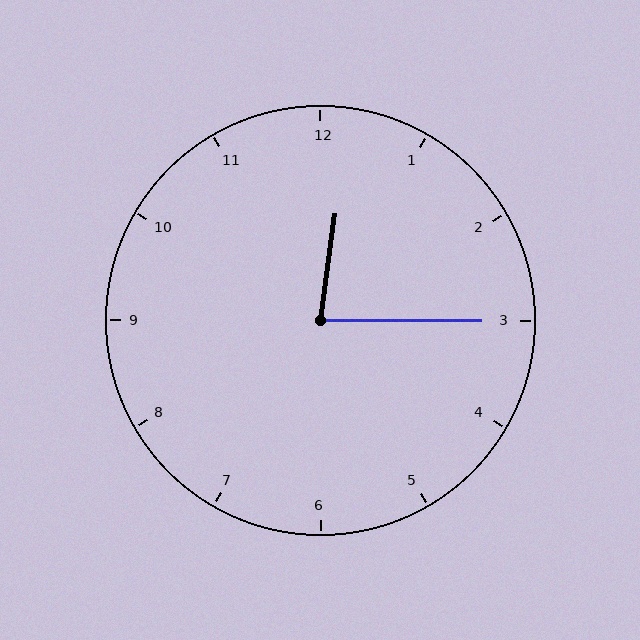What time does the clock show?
12:15.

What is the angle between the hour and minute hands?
Approximately 82 degrees.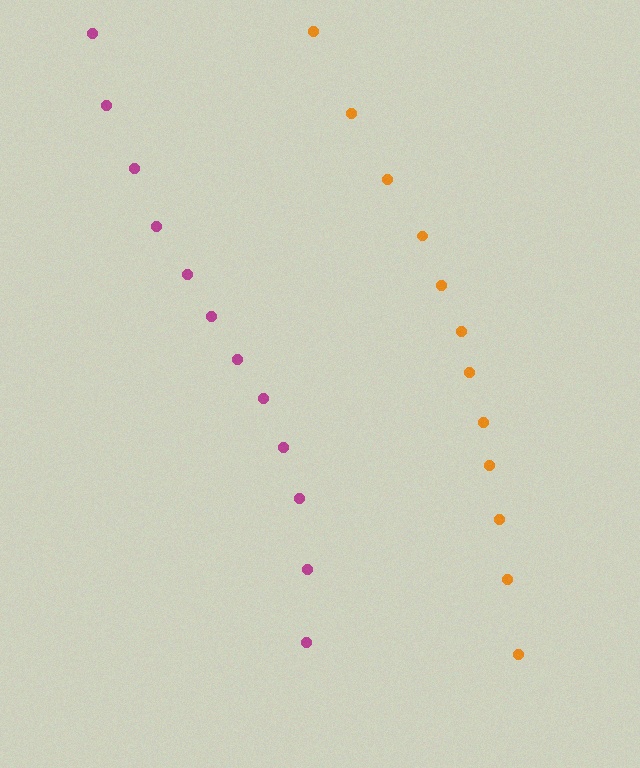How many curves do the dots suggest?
There are 2 distinct paths.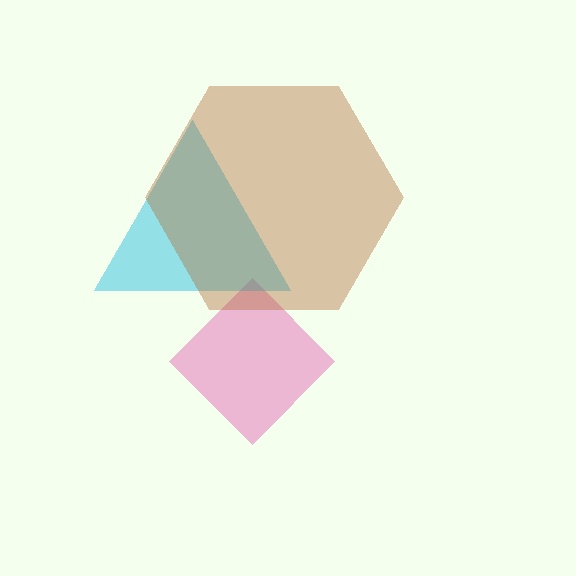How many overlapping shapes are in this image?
There are 3 overlapping shapes in the image.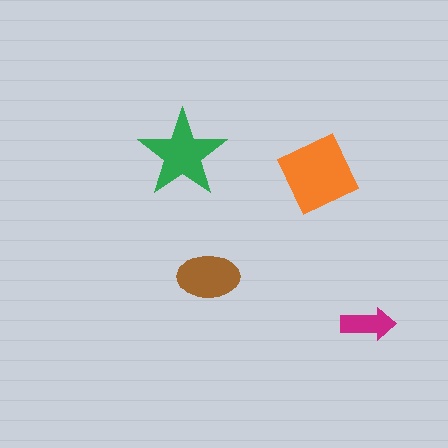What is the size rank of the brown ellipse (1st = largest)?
3rd.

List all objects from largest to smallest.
The orange diamond, the green star, the brown ellipse, the magenta arrow.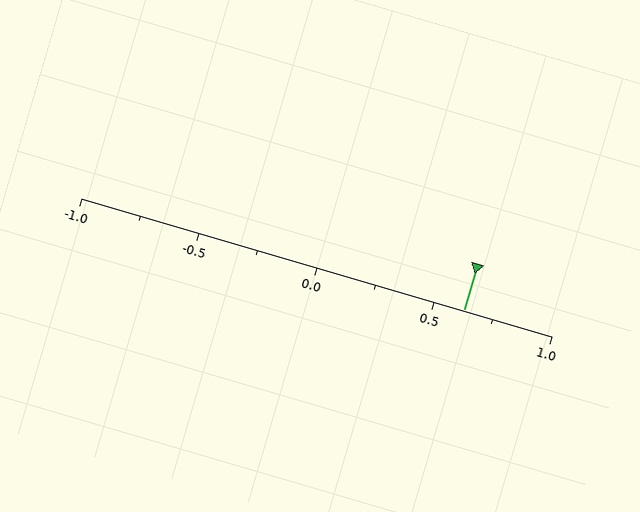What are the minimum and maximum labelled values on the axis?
The axis runs from -1.0 to 1.0.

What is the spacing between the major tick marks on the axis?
The major ticks are spaced 0.5 apart.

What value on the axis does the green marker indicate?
The marker indicates approximately 0.62.